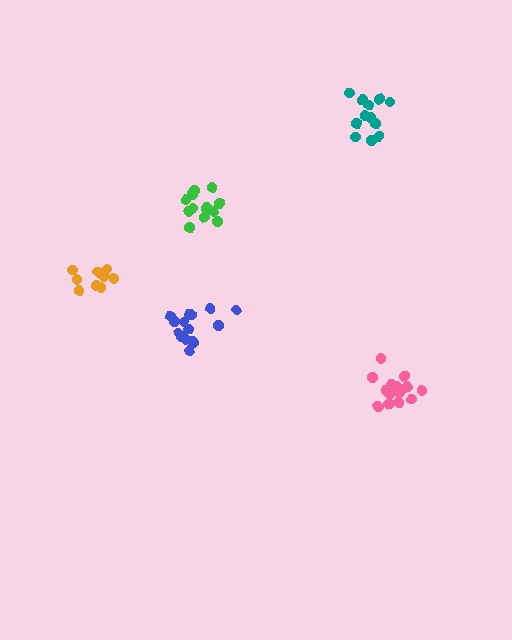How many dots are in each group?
Group 1: 14 dots, Group 2: 11 dots, Group 3: 16 dots, Group 4: 12 dots, Group 5: 12 dots (65 total).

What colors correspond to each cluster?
The clusters are colored: pink, orange, blue, teal, green.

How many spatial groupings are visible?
There are 5 spatial groupings.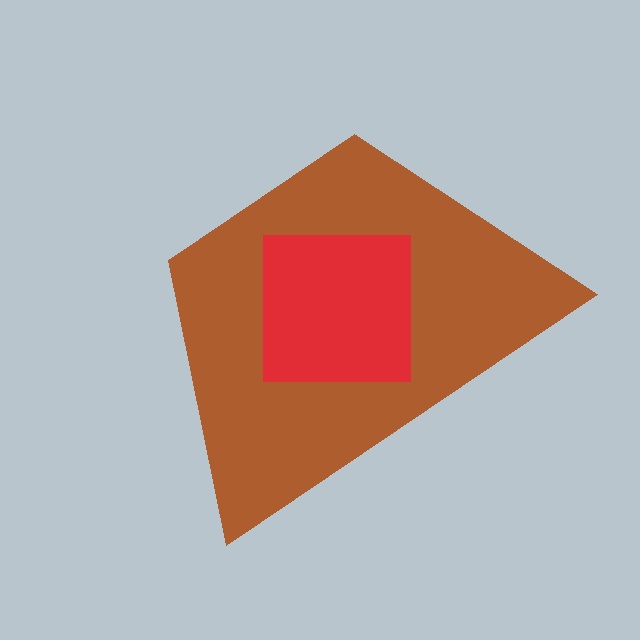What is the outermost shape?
The brown trapezoid.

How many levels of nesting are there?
2.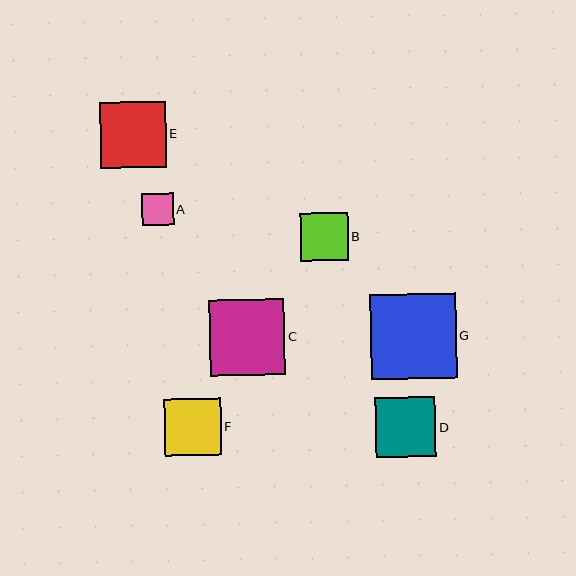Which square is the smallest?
Square A is the smallest with a size of approximately 32 pixels.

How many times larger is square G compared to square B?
Square G is approximately 1.8 times the size of square B.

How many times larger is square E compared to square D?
Square E is approximately 1.1 times the size of square D.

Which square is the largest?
Square G is the largest with a size of approximately 85 pixels.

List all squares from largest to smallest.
From largest to smallest: G, C, E, D, F, B, A.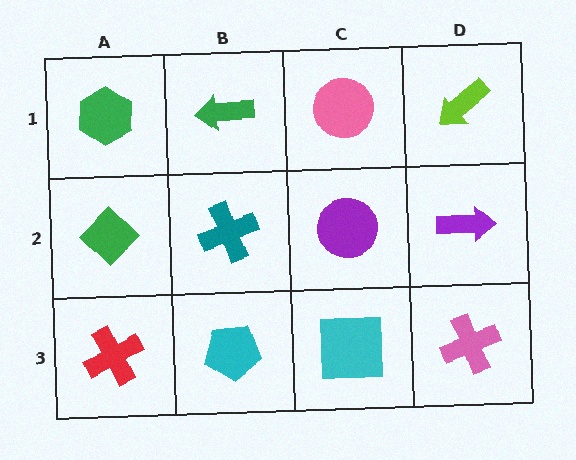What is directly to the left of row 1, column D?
A pink circle.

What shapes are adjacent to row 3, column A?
A green diamond (row 2, column A), a cyan pentagon (row 3, column B).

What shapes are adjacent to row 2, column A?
A green hexagon (row 1, column A), a red cross (row 3, column A), a teal cross (row 2, column B).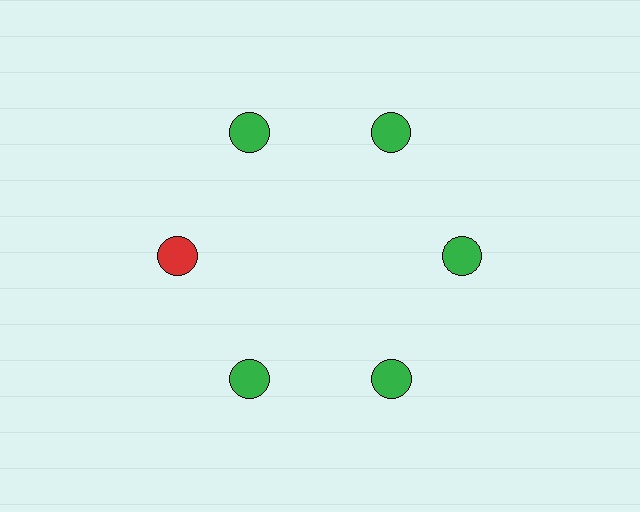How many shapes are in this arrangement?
There are 6 shapes arranged in a ring pattern.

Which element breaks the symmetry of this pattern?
The red circle at roughly the 9 o'clock position breaks the symmetry. All other shapes are green circles.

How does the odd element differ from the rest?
It has a different color: red instead of green.